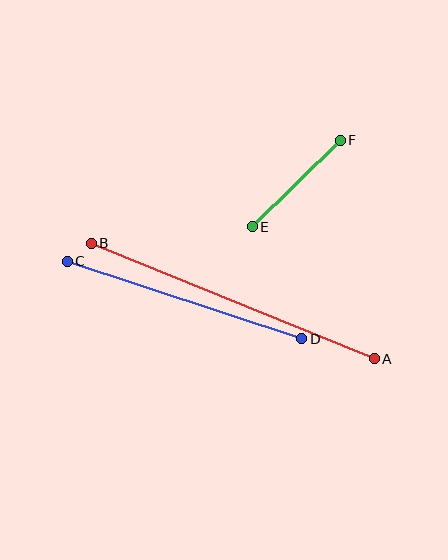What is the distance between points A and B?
The distance is approximately 306 pixels.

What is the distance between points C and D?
The distance is approximately 248 pixels.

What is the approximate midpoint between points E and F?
The midpoint is at approximately (296, 184) pixels.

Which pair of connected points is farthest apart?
Points A and B are farthest apart.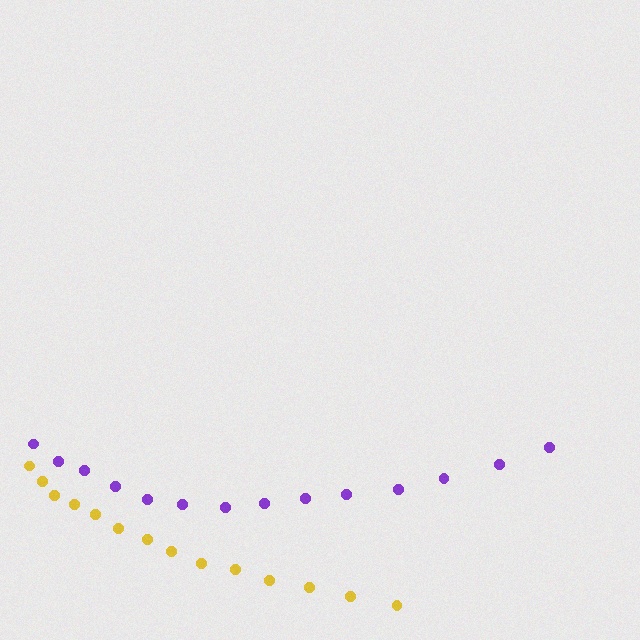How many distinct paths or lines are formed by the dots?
There are 2 distinct paths.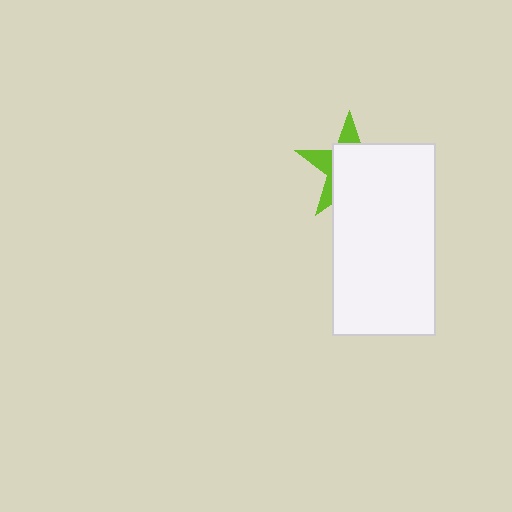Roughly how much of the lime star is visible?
A small part of it is visible (roughly 32%).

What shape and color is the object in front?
The object in front is a white rectangle.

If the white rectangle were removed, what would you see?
You would see the complete lime star.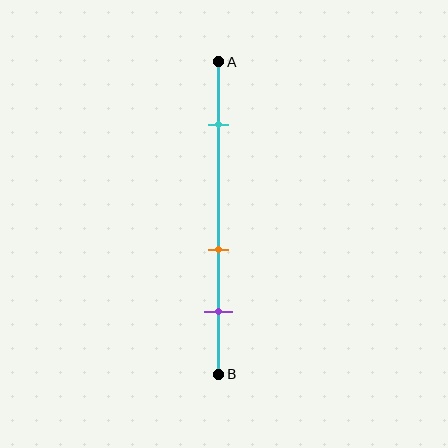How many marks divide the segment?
There are 3 marks dividing the segment.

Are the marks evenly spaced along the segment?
No, the marks are not evenly spaced.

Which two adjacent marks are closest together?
The orange and purple marks are the closest adjacent pair.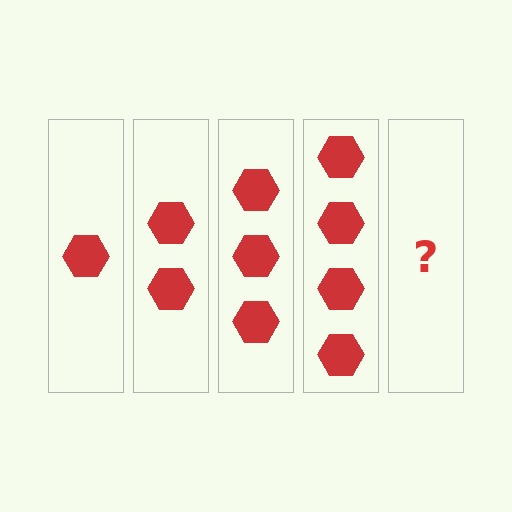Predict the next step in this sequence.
The next step is 5 hexagons.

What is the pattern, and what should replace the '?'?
The pattern is that each step adds one more hexagon. The '?' should be 5 hexagons.